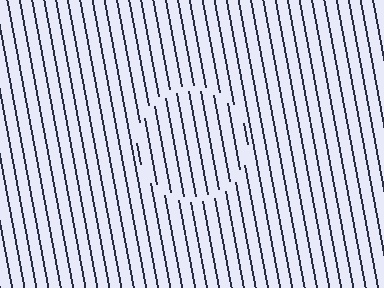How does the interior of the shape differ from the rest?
The interior of the shape contains the same grating, shifted by half a period — the contour is defined by the phase discontinuity where line-ends from the inner and outer gratings abut.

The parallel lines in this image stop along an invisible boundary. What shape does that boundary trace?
An illusory circle. The interior of the shape contains the same grating, shifted by half a period — the contour is defined by the phase discontinuity where line-ends from the inner and outer gratings abut.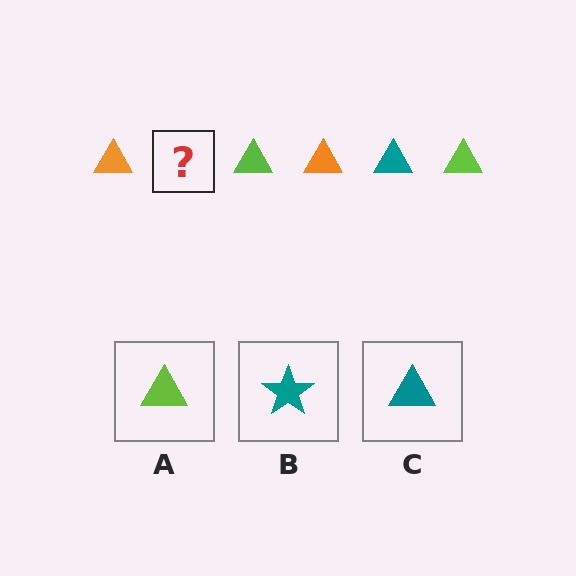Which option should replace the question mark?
Option C.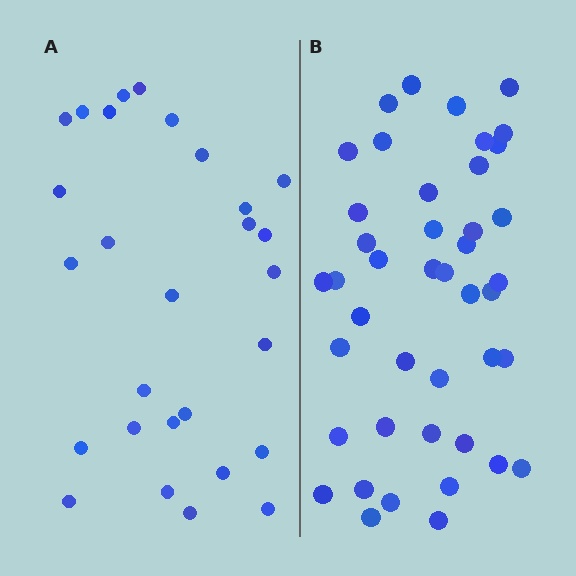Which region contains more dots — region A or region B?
Region B (the right region) has more dots.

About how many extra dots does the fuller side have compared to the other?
Region B has approximately 15 more dots than region A.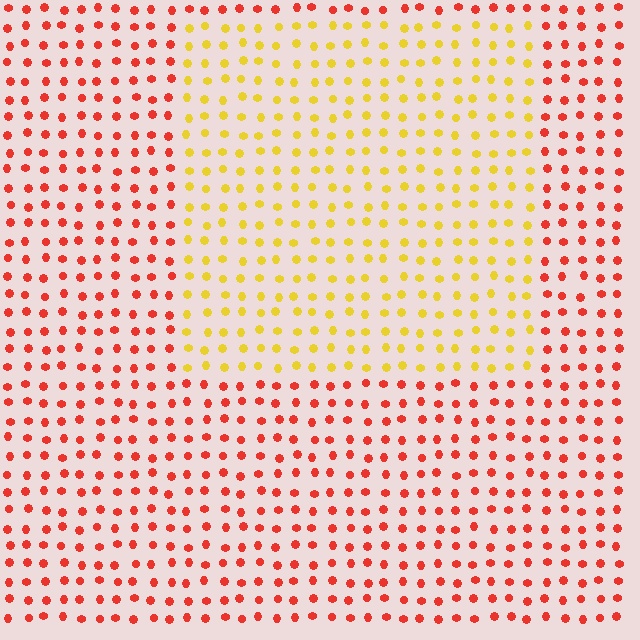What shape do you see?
I see a rectangle.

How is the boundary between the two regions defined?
The boundary is defined purely by a slight shift in hue (about 50 degrees). Spacing, size, and orientation are identical on both sides.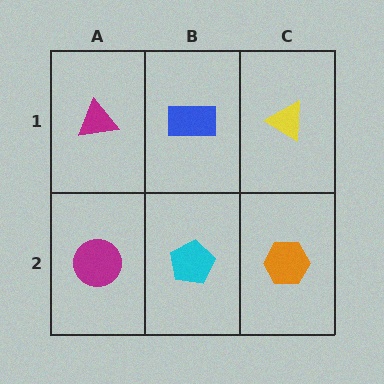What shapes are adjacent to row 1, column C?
An orange hexagon (row 2, column C), a blue rectangle (row 1, column B).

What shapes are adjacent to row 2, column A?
A magenta triangle (row 1, column A), a cyan pentagon (row 2, column B).